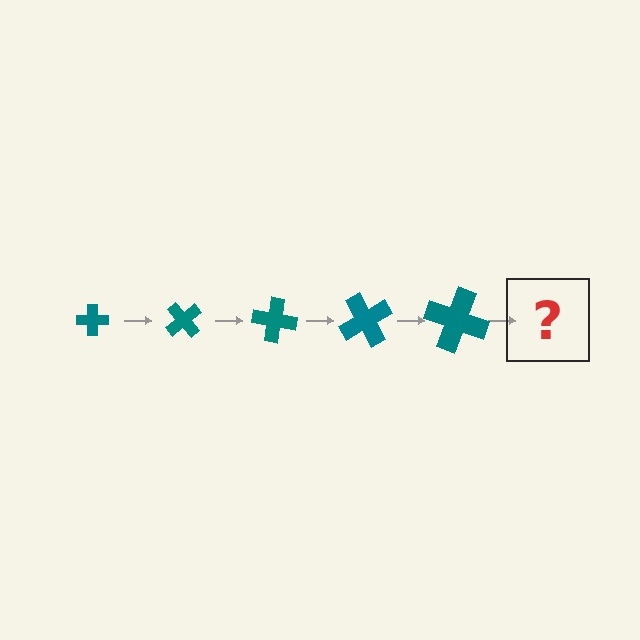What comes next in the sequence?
The next element should be a cross, larger than the previous one and rotated 250 degrees from the start.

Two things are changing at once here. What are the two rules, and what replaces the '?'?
The two rules are that the cross grows larger each step and it rotates 50 degrees each step. The '?' should be a cross, larger than the previous one and rotated 250 degrees from the start.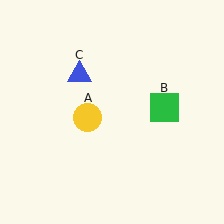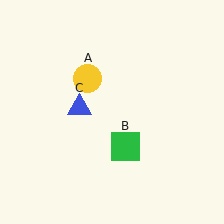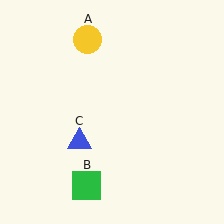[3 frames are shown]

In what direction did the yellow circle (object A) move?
The yellow circle (object A) moved up.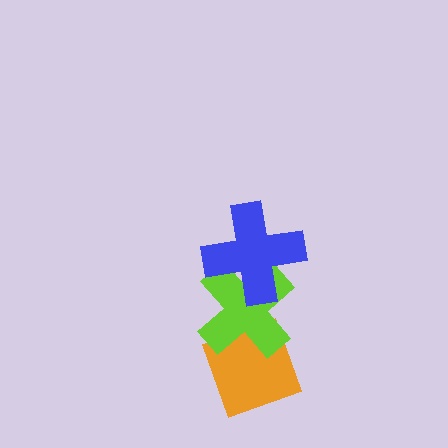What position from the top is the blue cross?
The blue cross is 1st from the top.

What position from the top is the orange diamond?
The orange diamond is 3rd from the top.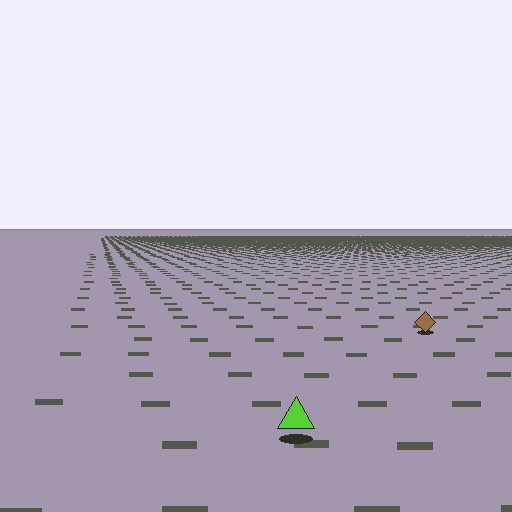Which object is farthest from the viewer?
The brown diamond is farthest from the viewer. It appears smaller and the ground texture around it is denser.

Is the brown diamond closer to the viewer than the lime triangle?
No. The lime triangle is closer — you can tell from the texture gradient: the ground texture is coarser near it.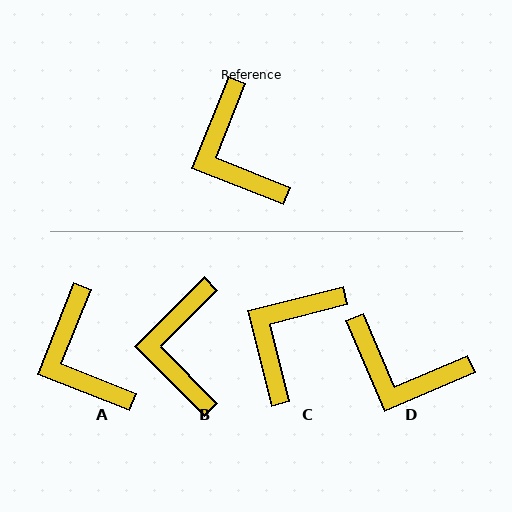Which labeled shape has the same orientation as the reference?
A.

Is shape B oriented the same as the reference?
No, it is off by about 23 degrees.